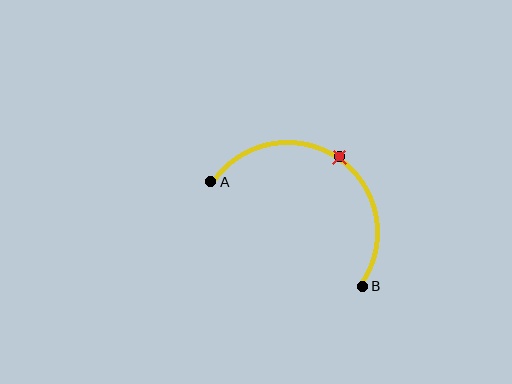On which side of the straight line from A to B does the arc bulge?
The arc bulges above and to the right of the straight line connecting A and B.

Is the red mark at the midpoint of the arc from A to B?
Yes. The red mark lies on the arc at equal arc-length from both A and B — it is the arc midpoint.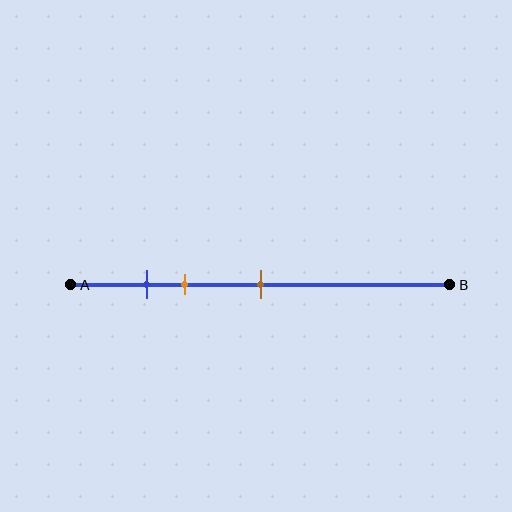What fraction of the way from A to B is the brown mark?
The brown mark is approximately 50% (0.5) of the way from A to B.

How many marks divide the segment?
There are 3 marks dividing the segment.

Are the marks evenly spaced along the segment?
No, the marks are not evenly spaced.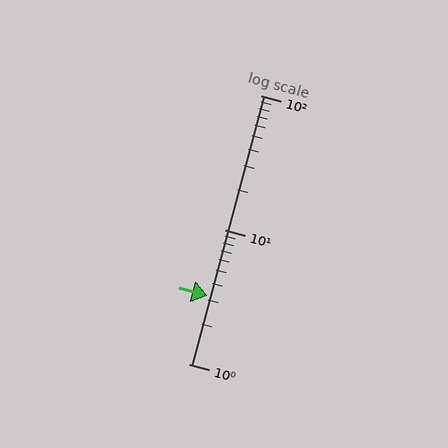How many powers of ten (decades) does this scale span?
The scale spans 2 decades, from 1 to 100.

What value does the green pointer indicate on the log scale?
The pointer indicates approximately 3.2.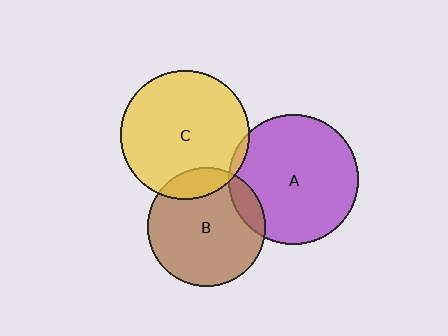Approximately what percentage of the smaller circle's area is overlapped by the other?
Approximately 10%.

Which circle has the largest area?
Circle A (purple).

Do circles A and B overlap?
Yes.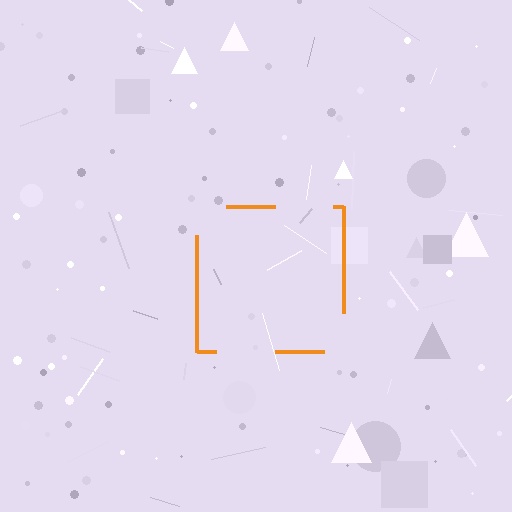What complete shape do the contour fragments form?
The contour fragments form a square.